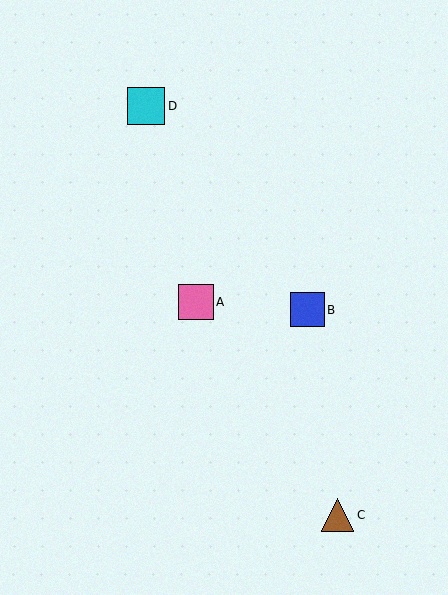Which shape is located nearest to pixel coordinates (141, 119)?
The cyan square (labeled D) at (146, 106) is nearest to that location.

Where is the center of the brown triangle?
The center of the brown triangle is at (337, 515).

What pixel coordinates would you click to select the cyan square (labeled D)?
Click at (146, 106) to select the cyan square D.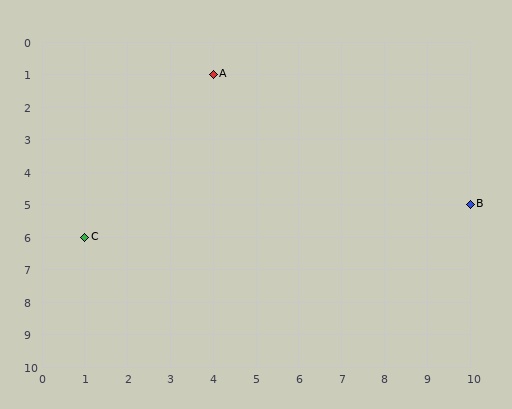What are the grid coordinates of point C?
Point C is at grid coordinates (1, 6).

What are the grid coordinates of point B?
Point B is at grid coordinates (10, 5).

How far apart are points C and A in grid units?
Points C and A are 3 columns and 5 rows apart (about 5.8 grid units diagonally).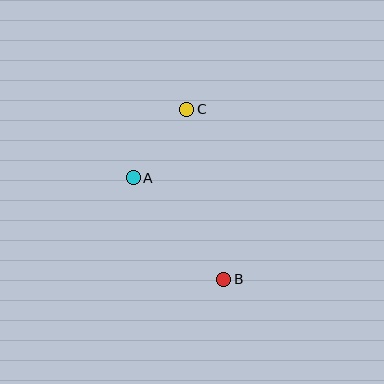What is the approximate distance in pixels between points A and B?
The distance between A and B is approximately 136 pixels.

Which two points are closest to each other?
Points A and C are closest to each other.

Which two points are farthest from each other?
Points B and C are farthest from each other.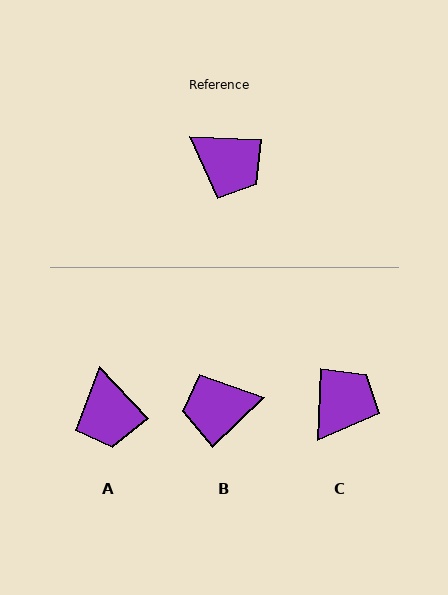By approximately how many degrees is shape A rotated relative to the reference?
Approximately 45 degrees clockwise.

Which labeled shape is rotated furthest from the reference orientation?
B, about 134 degrees away.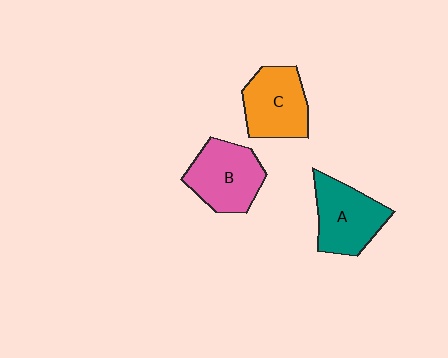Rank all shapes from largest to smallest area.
From largest to smallest: B (pink), A (teal), C (orange).